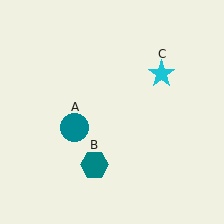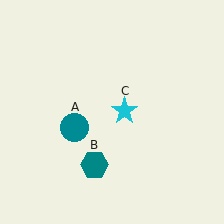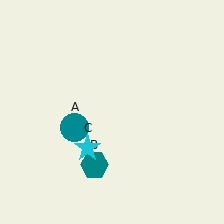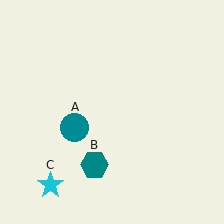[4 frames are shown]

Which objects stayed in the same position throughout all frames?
Teal circle (object A) and teal hexagon (object B) remained stationary.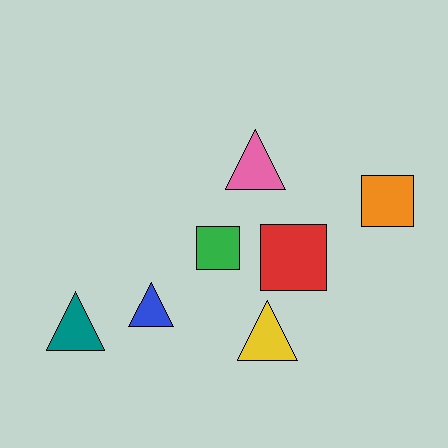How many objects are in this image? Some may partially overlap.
There are 7 objects.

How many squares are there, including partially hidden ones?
There are 3 squares.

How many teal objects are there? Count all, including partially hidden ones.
There is 1 teal object.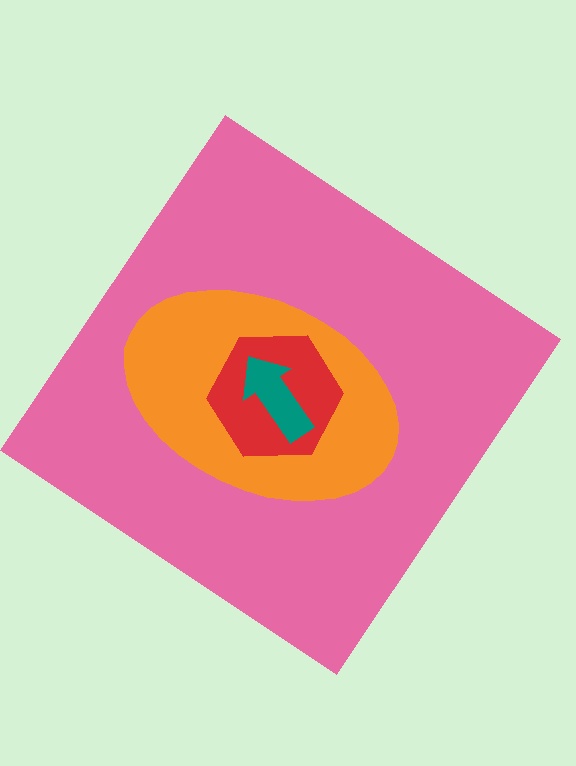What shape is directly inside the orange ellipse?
The red hexagon.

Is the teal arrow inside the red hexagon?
Yes.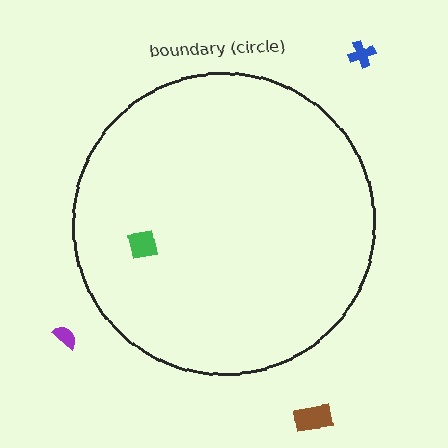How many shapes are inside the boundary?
1 inside, 3 outside.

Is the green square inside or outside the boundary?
Inside.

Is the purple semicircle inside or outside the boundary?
Outside.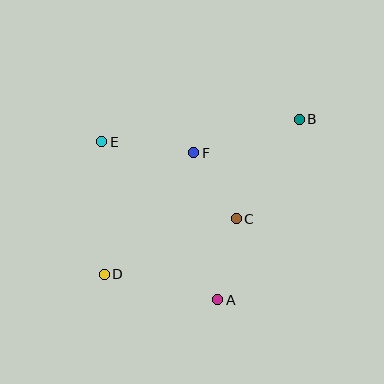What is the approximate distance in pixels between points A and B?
The distance between A and B is approximately 198 pixels.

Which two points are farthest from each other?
Points B and D are farthest from each other.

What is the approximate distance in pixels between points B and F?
The distance between B and F is approximately 111 pixels.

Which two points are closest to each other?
Points C and F are closest to each other.